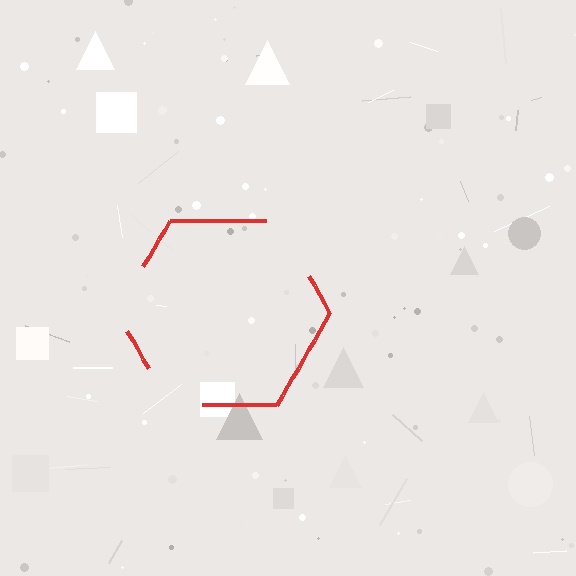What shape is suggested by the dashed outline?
The dashed outline suggests a hexagon.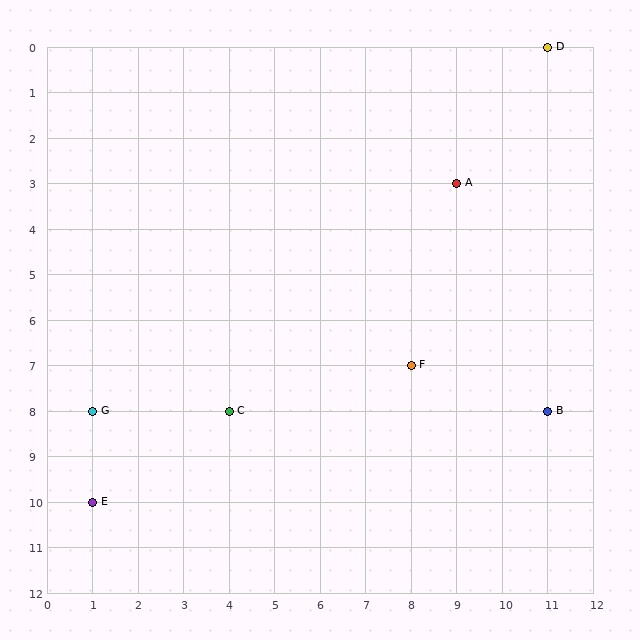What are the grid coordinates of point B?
Point B is at grid coordinates (11, 8).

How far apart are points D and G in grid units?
Points D and G are 10 columns and 8 rows apart (about 12.8 grid units diagonally).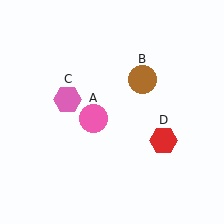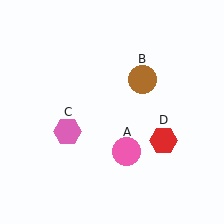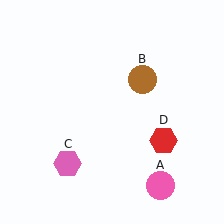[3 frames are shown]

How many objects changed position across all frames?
2 objects changed position: pink circle (object A), pink hexagon (object C).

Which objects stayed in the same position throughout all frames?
Brown circle (object B) and red hexagon (object D) remained stationary.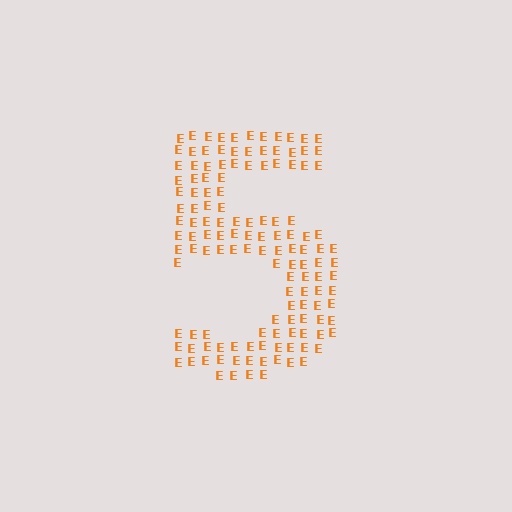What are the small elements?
The small elements are letter E's.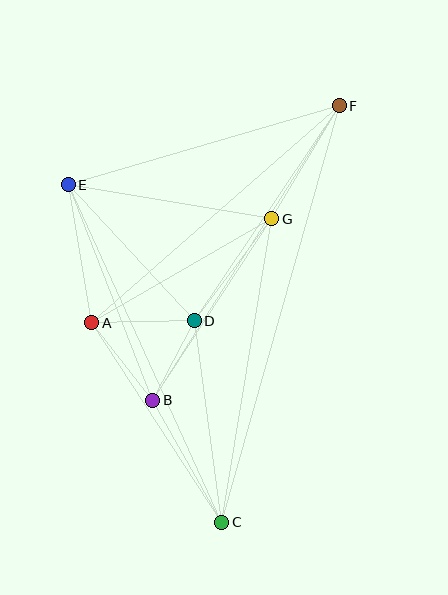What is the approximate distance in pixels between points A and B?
The distance between A and B is approximately 99 pixels.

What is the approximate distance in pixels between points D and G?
The distance between D and G is approximately 128 pixels.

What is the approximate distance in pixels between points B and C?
The distance between B and C is approximately 140 pixels.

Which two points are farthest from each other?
Points C and F are farthest from each other.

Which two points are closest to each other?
Points B and D are closest to each other.